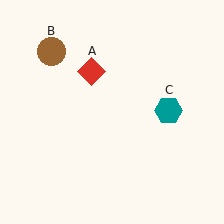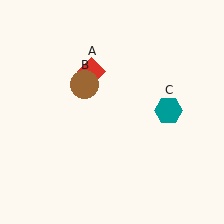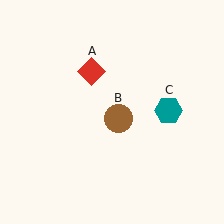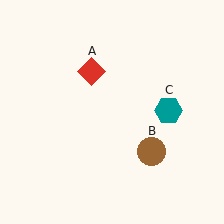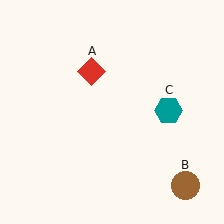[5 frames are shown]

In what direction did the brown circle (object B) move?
The brown circle (object B) moved down and to the right.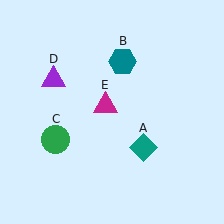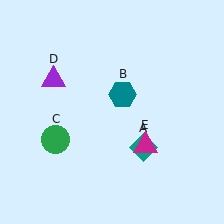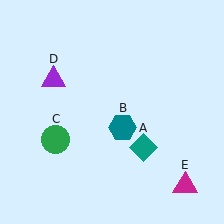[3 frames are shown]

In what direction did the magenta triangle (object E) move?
The magenta triangle (object E) moved down and to the right.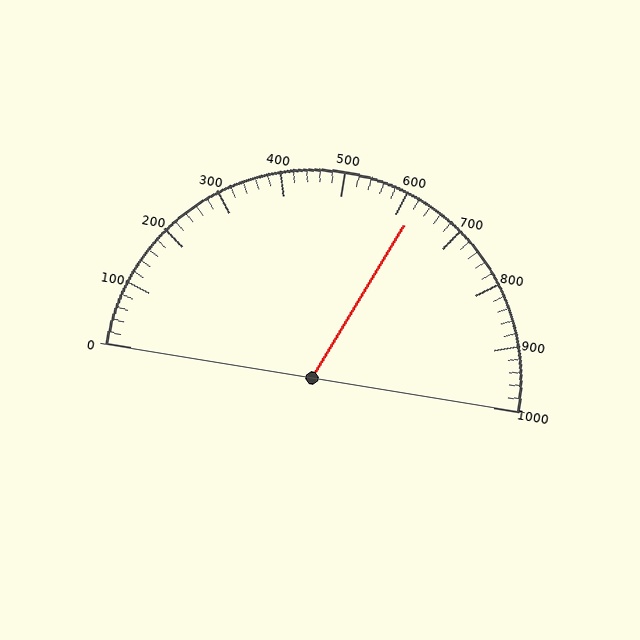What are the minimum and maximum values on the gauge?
The gauge ranges from 0 to 1000.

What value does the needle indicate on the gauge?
The needle indicates approximately 620.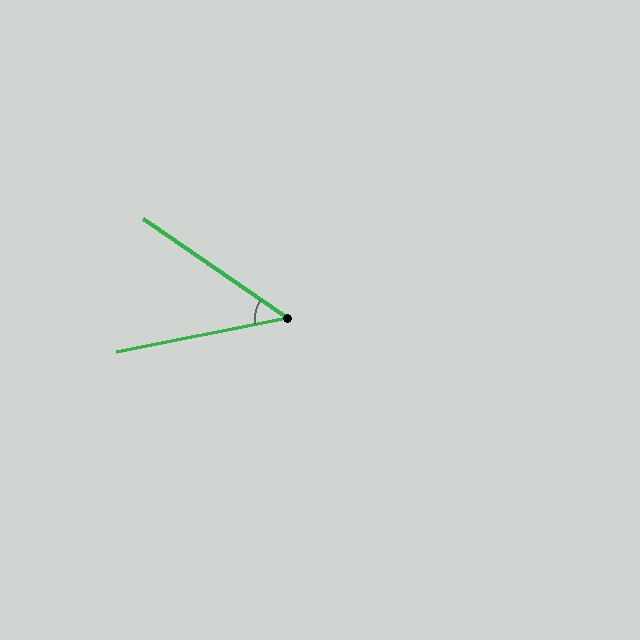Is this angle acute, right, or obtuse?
It is acute.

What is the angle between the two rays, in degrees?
Approximately 46 degrees.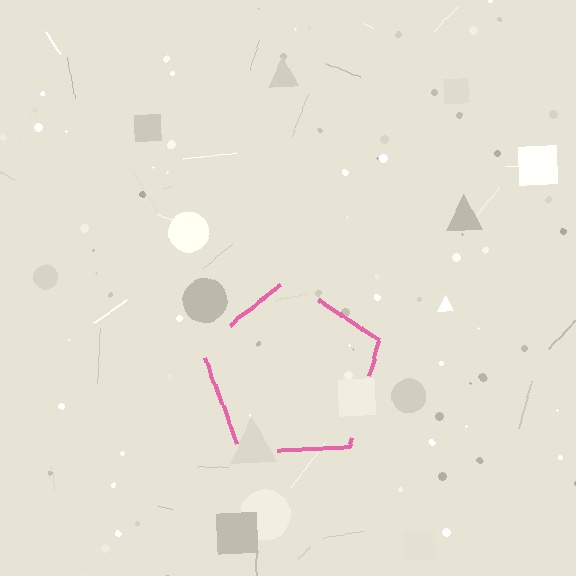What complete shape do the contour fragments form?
The contour fragments form a pentagon.